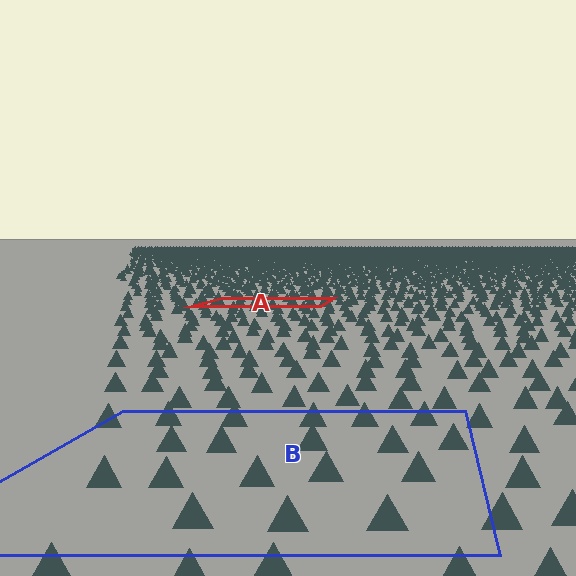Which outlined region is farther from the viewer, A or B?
Region A is farther from the viewer — the texture elements inside it appear smaller and more densely packed.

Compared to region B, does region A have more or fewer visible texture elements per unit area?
Region A has more texture elements per unit area — they are packed more densely because it is farther away.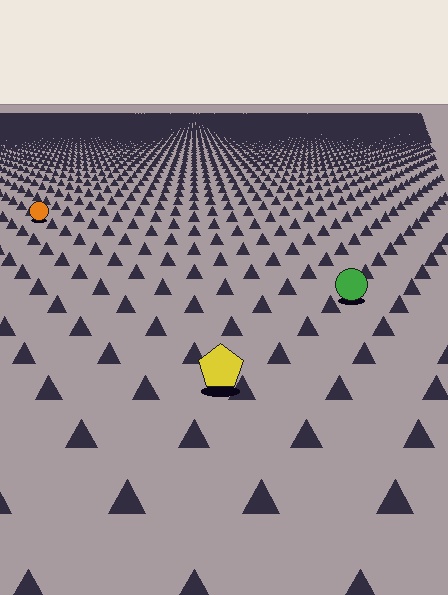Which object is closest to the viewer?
The yellow pentagon is closest. The texture marks near it are larger and more spread out.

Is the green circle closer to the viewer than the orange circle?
Yes. The green circle is closer — you can tell from the texture gradient: the ground texture is coarser near it.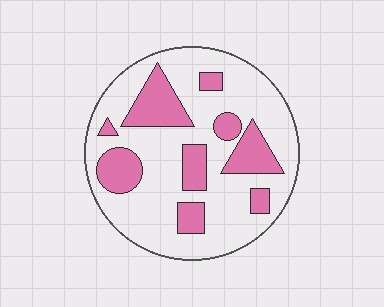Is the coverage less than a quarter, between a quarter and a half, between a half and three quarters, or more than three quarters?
Between a quarter and a half.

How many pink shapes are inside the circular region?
9.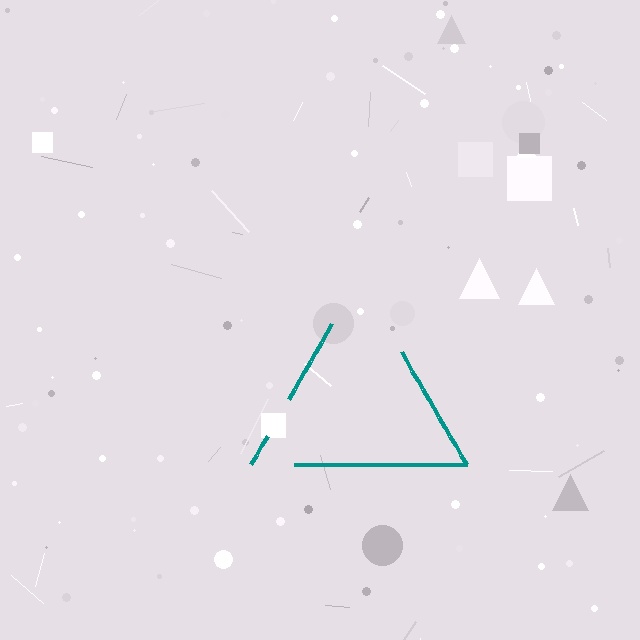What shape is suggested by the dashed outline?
The dashed outline suggests a triangle.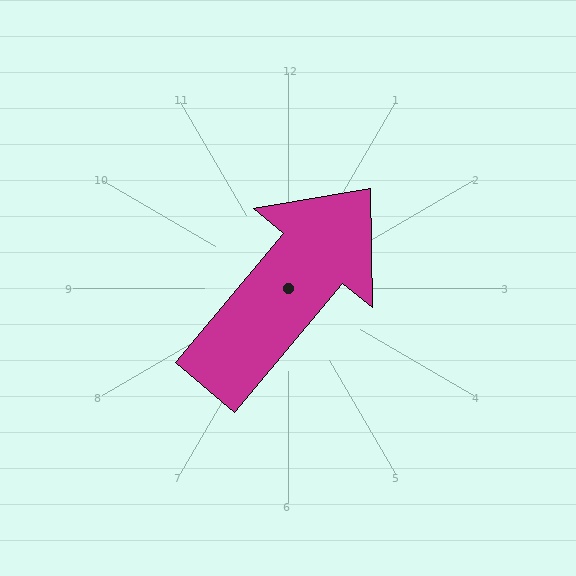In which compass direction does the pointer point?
Northeast.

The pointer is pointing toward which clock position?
Roughly 1 o'clock.